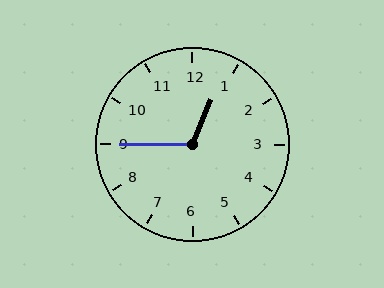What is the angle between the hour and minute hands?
Approximately 112 degrees.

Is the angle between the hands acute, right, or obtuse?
It is obtuse.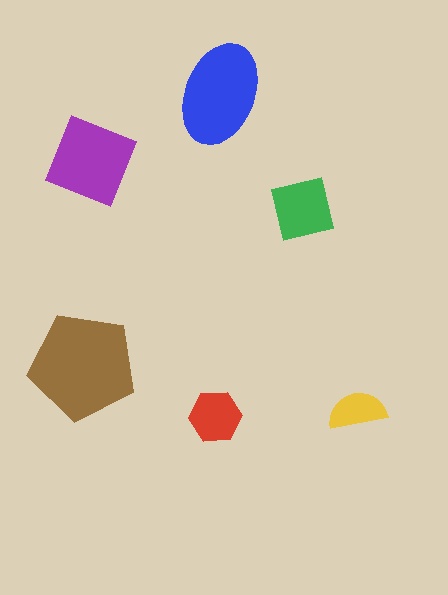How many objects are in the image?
There are 6 objects in the image.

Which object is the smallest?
The yellow semicircle.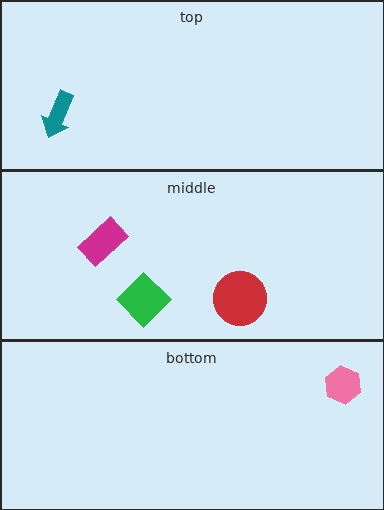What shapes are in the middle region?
The red circle, the green diamond, the magenta rectangle.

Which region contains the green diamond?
The middle region.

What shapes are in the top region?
The teal arrow.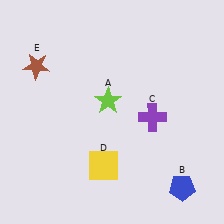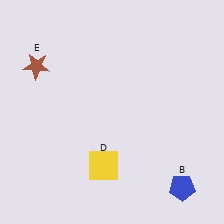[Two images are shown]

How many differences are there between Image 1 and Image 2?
There are 2 differences between the two images.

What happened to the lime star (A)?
The lime star (A) was removed in Image 2. It was in the top-left area of Image 1.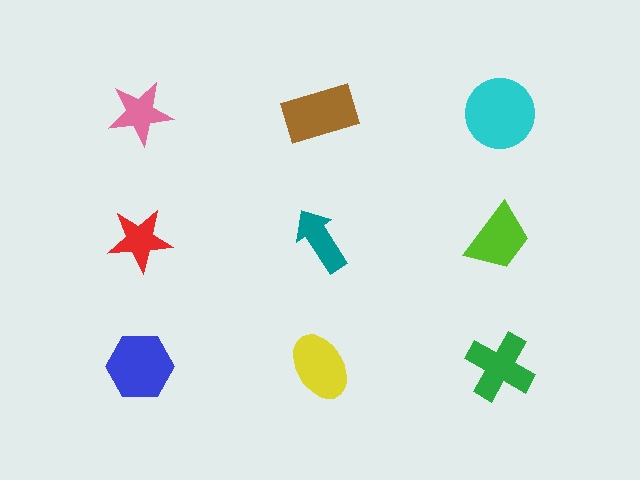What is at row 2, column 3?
A lime trapezoid.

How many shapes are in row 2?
3 shapes.